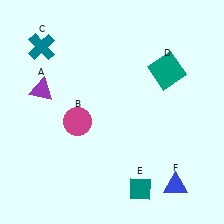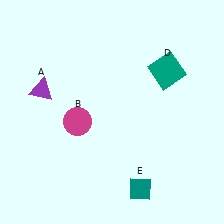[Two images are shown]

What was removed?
The blue triangle (F), the teal cross (C) were removed in Image 2.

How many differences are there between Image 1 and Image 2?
There are 2 differences between the two images.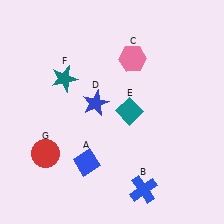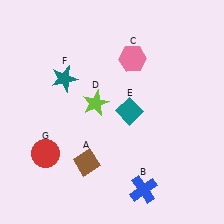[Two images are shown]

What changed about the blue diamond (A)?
In Image 1, A is blue. In Image 2, it changed to brown.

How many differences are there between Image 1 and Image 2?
There are 2 differences between the two images.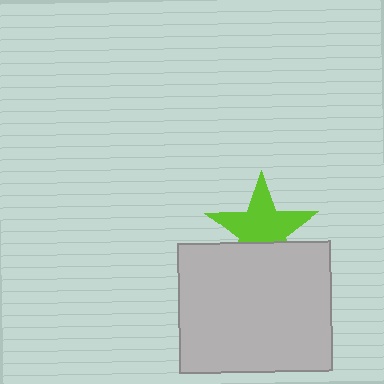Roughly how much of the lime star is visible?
Most of it is visible (roughly 68%).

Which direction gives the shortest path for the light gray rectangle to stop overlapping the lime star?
Moving down gives the shortest separation.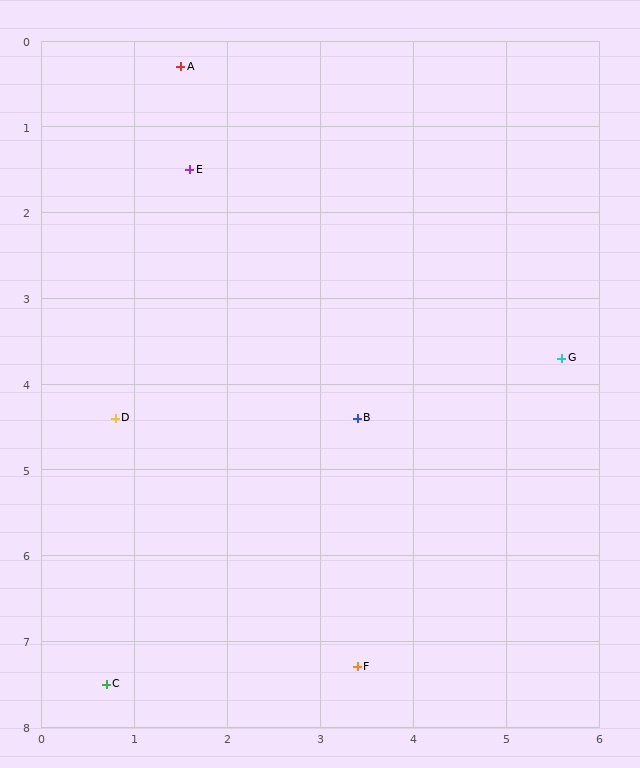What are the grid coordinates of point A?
Point A is at approximately (1.5, 0.3).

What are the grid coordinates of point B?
Point B is at approximately (3.4, 4.4).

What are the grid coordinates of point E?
Point E is at approximately (1.6, 1.5).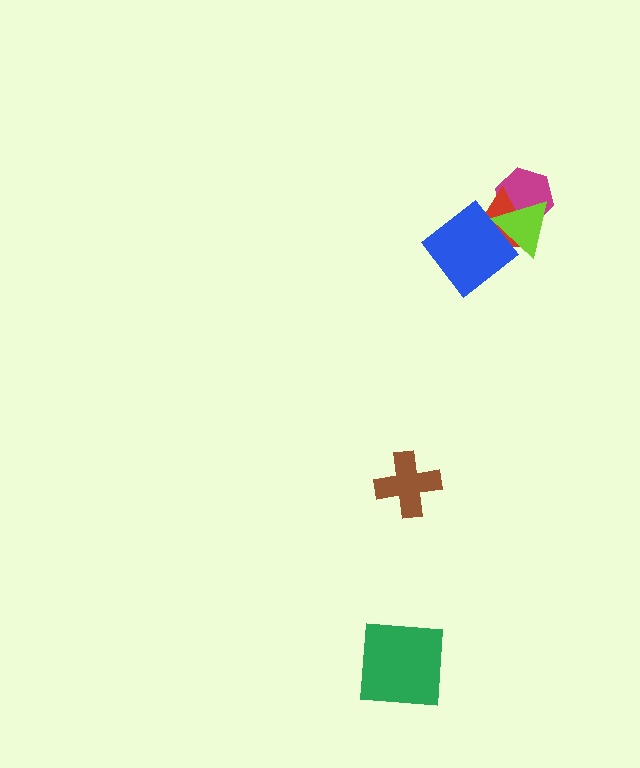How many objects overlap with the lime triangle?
3 objects overlap with the lime triangle.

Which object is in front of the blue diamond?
The lime triangle is in front of the blue diamond.